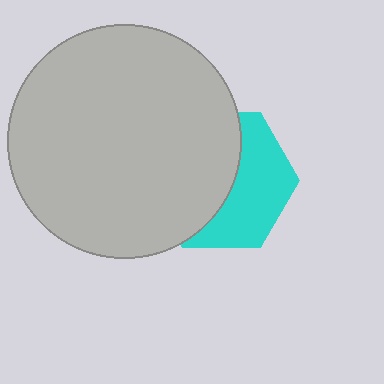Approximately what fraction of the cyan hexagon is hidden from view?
Roughly 55% of the cyan hexagon is hidden behind the light gray circle.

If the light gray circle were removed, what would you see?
You would see the complete cyan hexagon.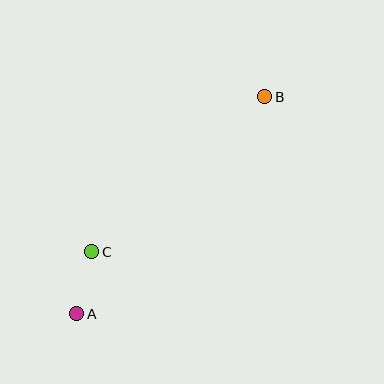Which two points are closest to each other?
Points A and C are closest to each other.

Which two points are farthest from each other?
Points A and B are farthest from each other.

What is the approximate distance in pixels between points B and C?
The distance between B and C is approximately 232 pixels.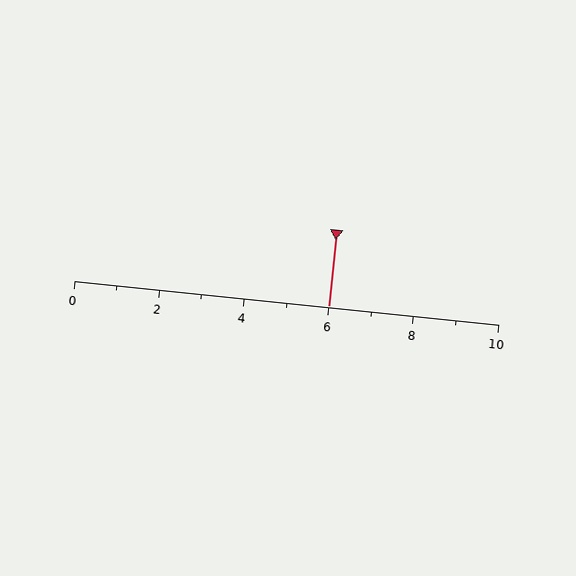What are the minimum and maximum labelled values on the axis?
The axis runs from 0 to 10.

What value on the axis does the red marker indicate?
The marker indicates approximately 6.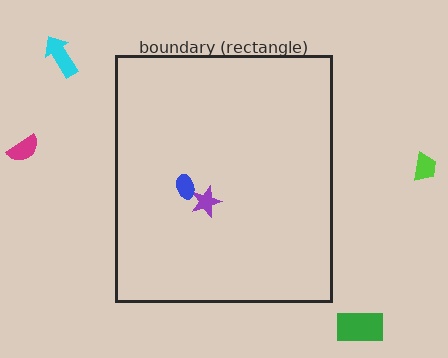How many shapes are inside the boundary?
2 inside, 4 outside.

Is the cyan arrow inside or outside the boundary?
Outside.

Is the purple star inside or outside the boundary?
Inside.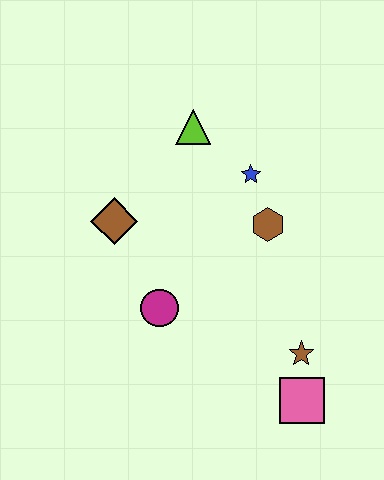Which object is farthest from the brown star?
The lime triangle is farthest from the brown star.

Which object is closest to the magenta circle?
The brown diamond is closest to the magenta circle.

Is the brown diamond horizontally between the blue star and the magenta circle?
No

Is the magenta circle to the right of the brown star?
No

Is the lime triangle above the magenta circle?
Yes